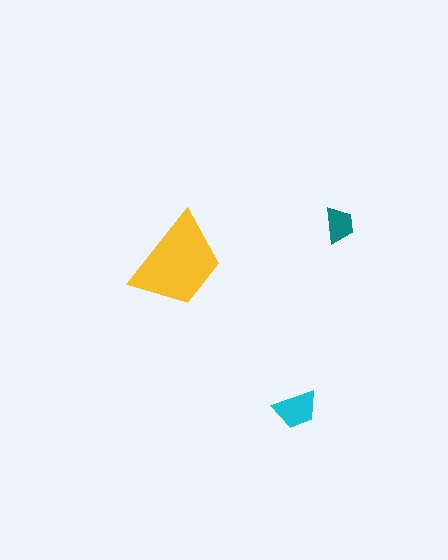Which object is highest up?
The teal trapezoid is topmost.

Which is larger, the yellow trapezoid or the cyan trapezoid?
The yellow one.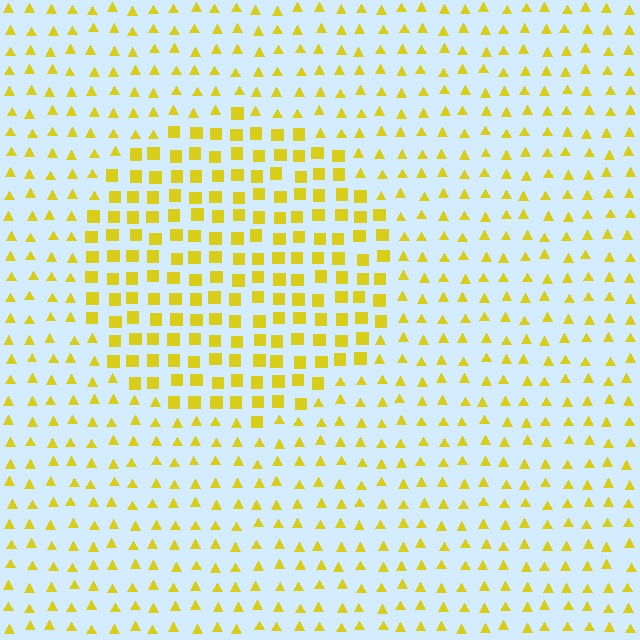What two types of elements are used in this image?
The image uses squares inside the circle region and triangles outside it.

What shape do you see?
I see a circle.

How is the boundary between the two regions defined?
The boundary is defined by a change in element shape: squares inside vs. triangles outside. All elements share the same color and spacing.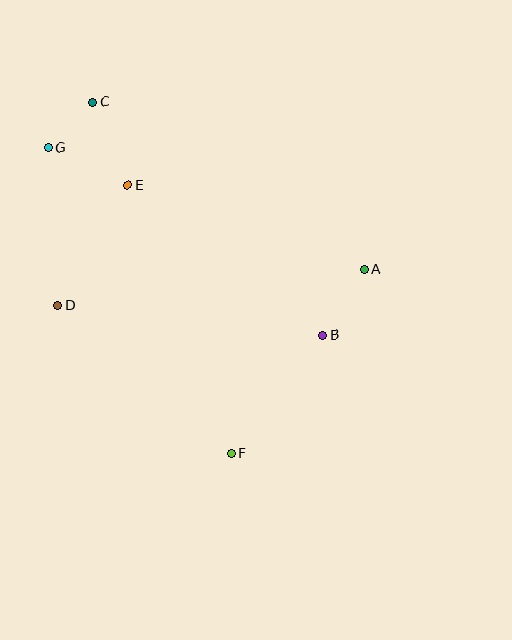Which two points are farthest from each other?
Points C and F are farthest from each other.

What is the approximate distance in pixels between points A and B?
The distance between A and B is approximately 78 pixels.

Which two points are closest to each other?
Points C and G are closest to each other.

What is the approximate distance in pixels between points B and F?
The distance between B and F is approximately 149 pixels.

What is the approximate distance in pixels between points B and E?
The distance between B and E is approximately 246 pixels.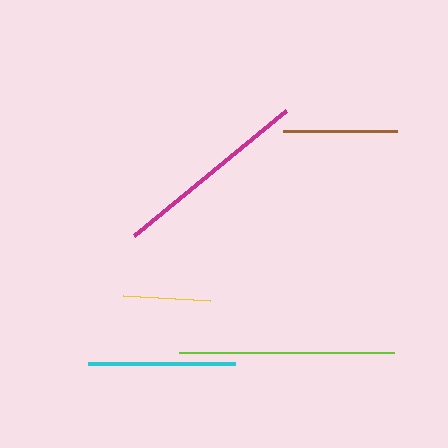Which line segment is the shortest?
The yellow line is the shortest at approximately 87 pixels.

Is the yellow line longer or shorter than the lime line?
The lime line is longer than the yellow line.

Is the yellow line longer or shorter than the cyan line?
The cyan line is longer than the yellow line.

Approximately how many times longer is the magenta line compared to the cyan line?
The magenta line is approximately 1.3 times the length of the cyan line.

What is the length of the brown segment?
The brown segment is approximately 115 pixels long.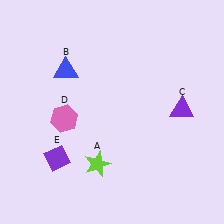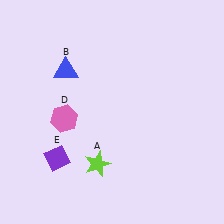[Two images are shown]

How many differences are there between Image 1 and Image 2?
There is 1 difference between the two images.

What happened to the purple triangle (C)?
The purple triangle (C) was removed in Image 2. It was in the top-right area of Image 1.